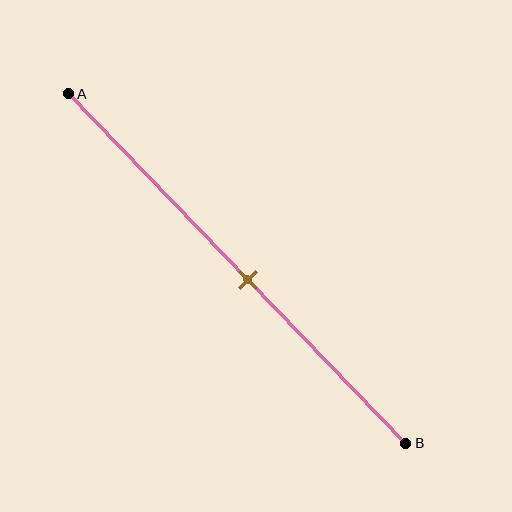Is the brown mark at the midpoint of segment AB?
No, the mark is at about 55% from A, not at the 50% midpoint.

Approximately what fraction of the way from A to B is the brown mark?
The brown mark is approximately 55% of the way from A to B.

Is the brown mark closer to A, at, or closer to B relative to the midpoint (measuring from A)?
The brown mark is closer to point B than the midpoint of segment AB.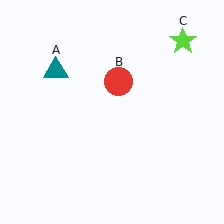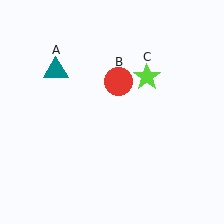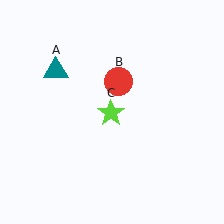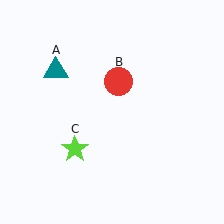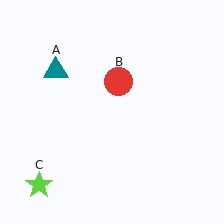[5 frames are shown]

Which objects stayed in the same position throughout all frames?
Teal triangle (object A) and red circle (object B) remained stationary.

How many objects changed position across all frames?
1 object changed position: lime star (object C).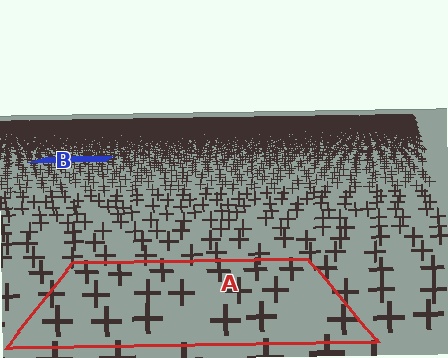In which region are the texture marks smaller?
The texture marks are smaller in region B, because it is farther away.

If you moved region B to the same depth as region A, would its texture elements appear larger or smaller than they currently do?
They would appear larger. At a closer depth, the same texture elements are projected at a bigger on-screen size.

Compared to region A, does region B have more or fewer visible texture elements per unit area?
Region B has more texture elements per unit area — they are packed more densely because it is farther away.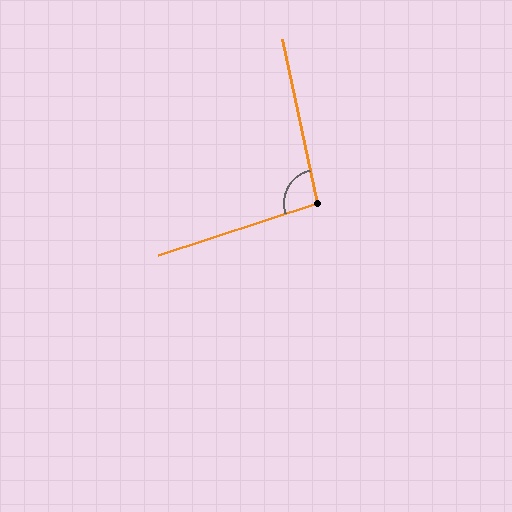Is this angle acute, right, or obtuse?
It is obtuse.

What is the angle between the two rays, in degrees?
Approximately 96 degrees.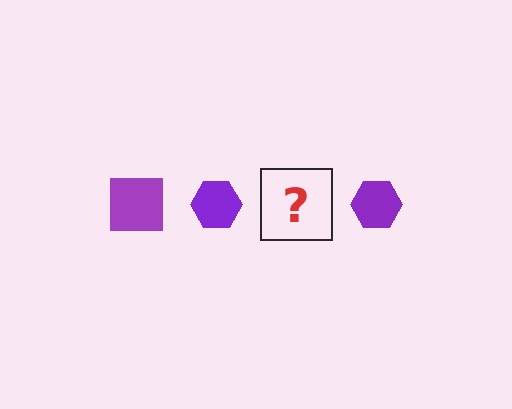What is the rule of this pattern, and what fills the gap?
The rule is that the pattern cycles through square, hexagon shapes in purple. The gap should be filled with a purple square.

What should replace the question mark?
The question mark should be replaced with a purple square.